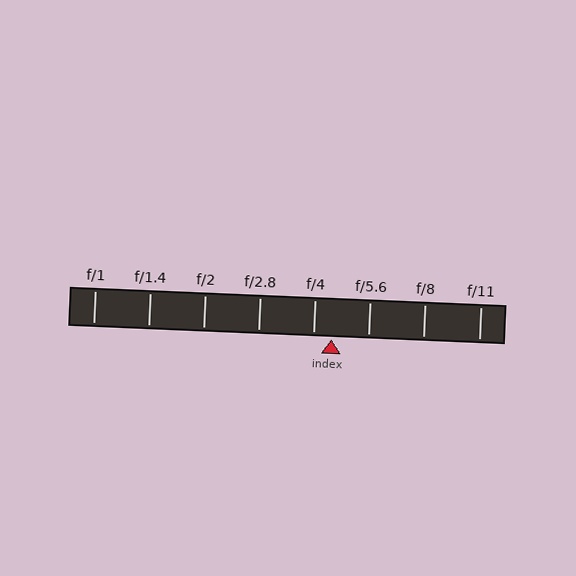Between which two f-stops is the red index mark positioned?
The index mark is between f/4 and f/5.6.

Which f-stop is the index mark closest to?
The index mark is closest to f/4.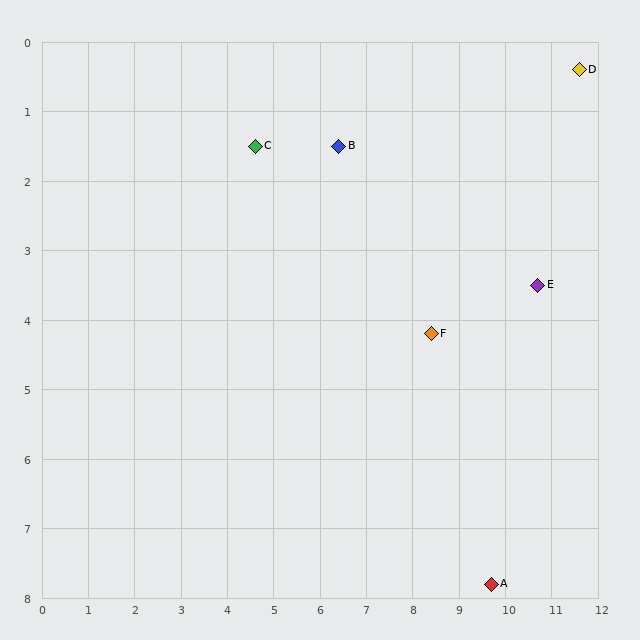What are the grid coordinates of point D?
Point D is at approximately (11.6, 0.4).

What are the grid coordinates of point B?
Point B is at approximately (6.4, 1.5).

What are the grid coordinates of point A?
Point A is at approximately (9.7, 7.8).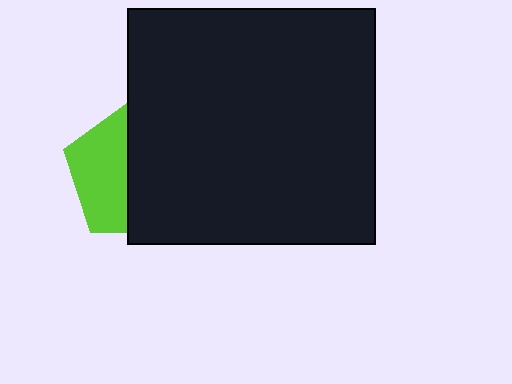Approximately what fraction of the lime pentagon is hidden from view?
Roughly 56% of the lime pentagon is hidden behind the black rectangle.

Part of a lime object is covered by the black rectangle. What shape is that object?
It is a pentagon.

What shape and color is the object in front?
The object in front is a black rectangle.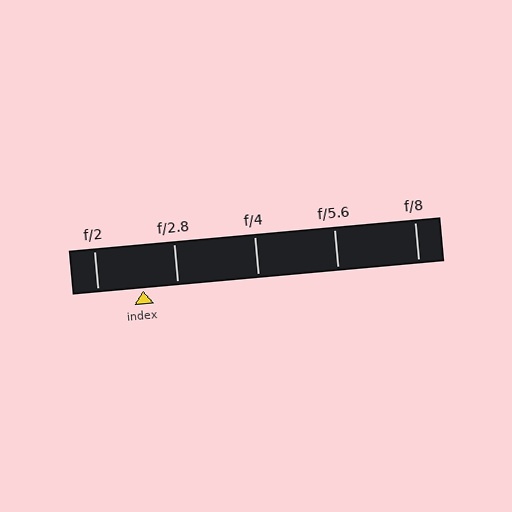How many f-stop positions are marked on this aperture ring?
There are 5 f-stop positions marked.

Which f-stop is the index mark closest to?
The index mark is closest to f/2.8.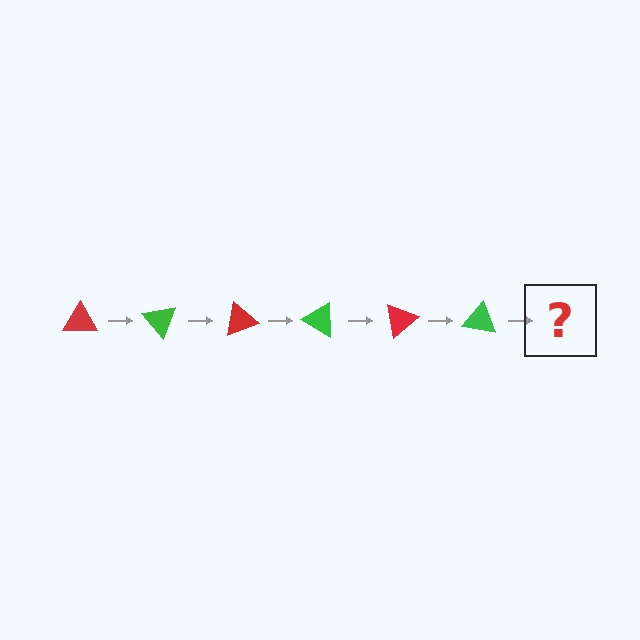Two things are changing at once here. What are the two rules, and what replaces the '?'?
The two rules are that it rotates 50 degrees each step and the color cycles through red and green. The '?' should be a red triangle, rotated 300 degrees from the start.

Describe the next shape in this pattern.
It should be a red triangle, rotated 300 degrees from the start.